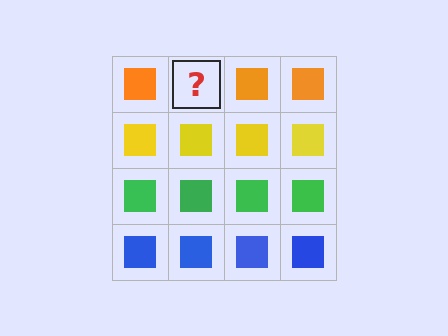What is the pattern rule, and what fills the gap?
The rule is that each row has a consistent color. The gap should be filled with an orange square.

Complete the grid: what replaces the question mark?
The question mark should be replaced with an orange square.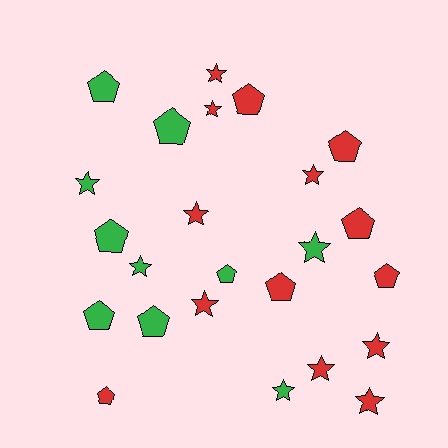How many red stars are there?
There are 8 red stars.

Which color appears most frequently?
Red, with 14 objects.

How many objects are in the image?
There are 24 objects.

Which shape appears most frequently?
Star, with 12 objects.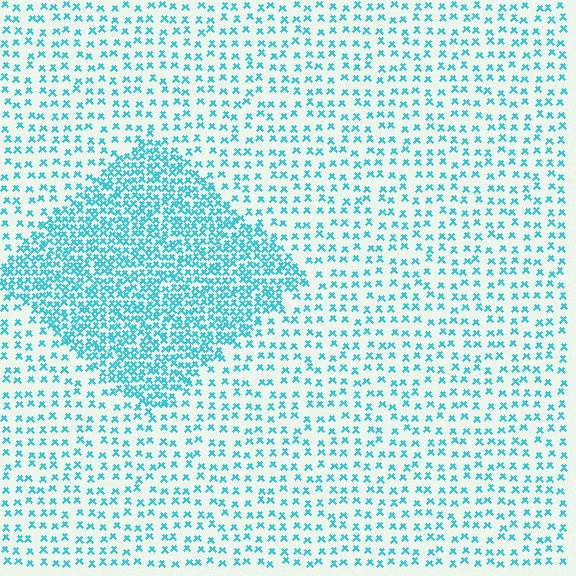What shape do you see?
I see a diamond.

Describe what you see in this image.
The image contains small cyan elements arranged at two different densities. A diamond-shaped region is visible where the elements are more densely packed than the surrounding area.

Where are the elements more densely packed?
The elements are more densely packed inside the diamond boundary.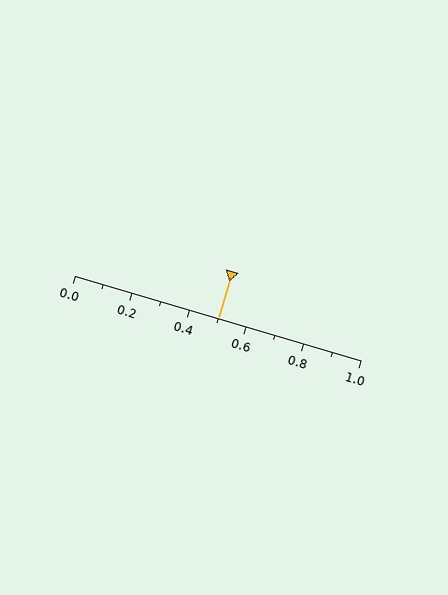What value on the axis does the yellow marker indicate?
The marker indicates approximately 0.5.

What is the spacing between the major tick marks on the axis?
The major ticks are spaced 0.2 apart.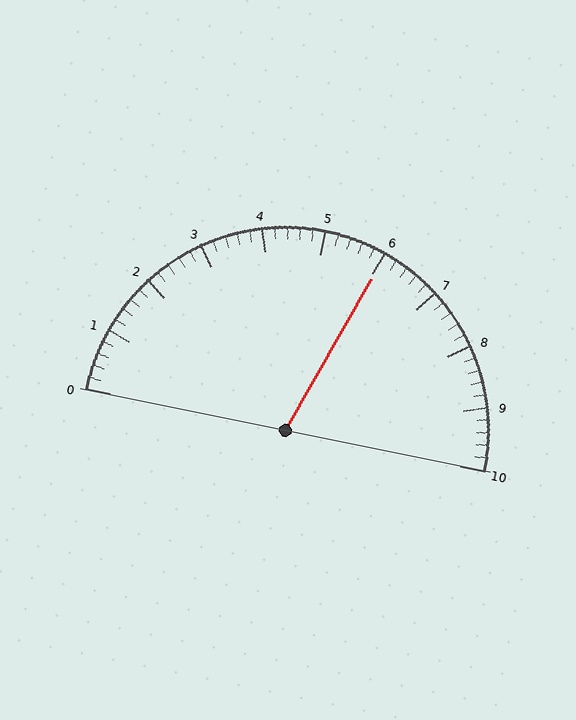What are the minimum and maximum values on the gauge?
The gauge ranges from 0 to 10.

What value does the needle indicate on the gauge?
The needle indicates approximately 6.0.